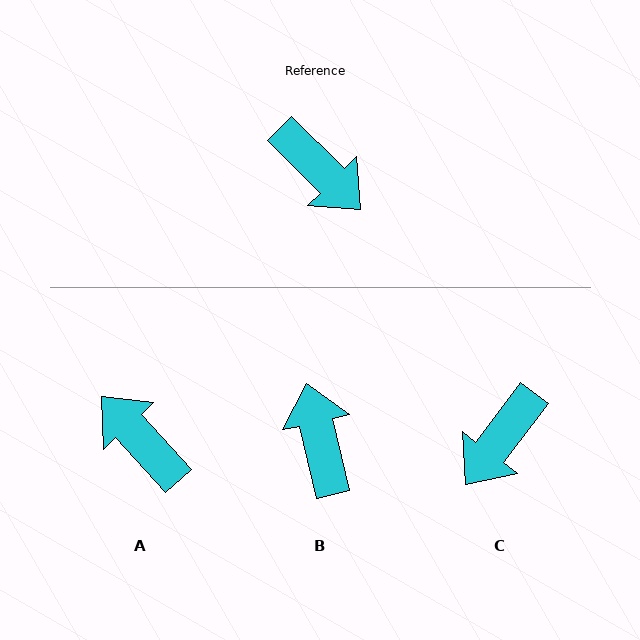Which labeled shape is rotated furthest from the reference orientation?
A, about 177 degrees away.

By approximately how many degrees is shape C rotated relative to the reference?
Approximately 82 degrees clockwise.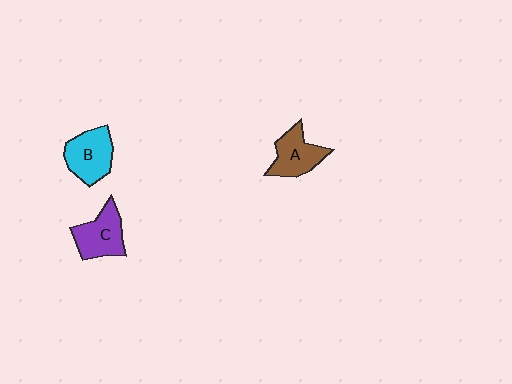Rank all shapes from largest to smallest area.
From largest to smallest: B (cyan), C (purple), A (brown).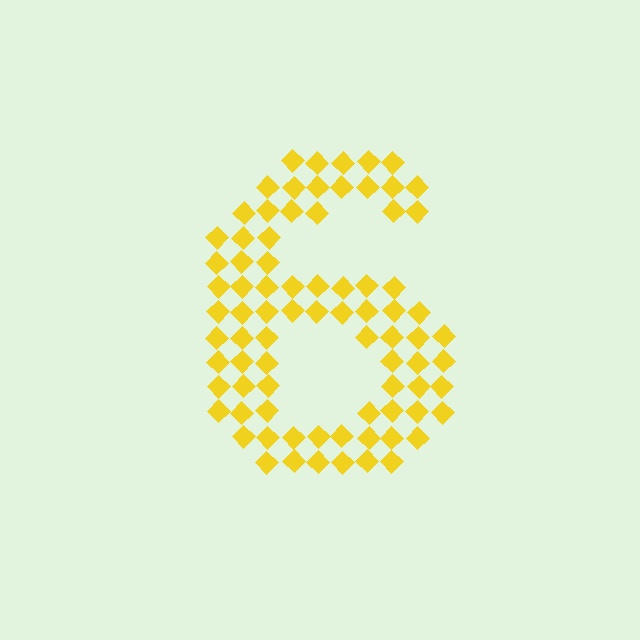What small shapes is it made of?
It is made of small diamonds.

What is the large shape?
The large shape is the digit 6.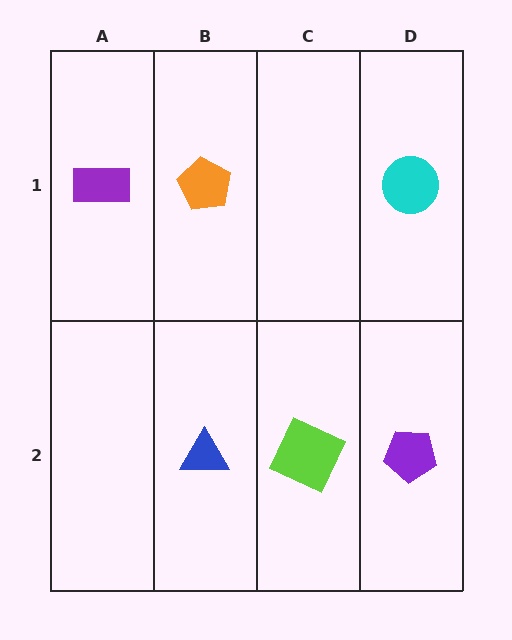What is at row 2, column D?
A purple pentagon.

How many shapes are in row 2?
3 shapes.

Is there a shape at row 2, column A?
No, that cell is empty.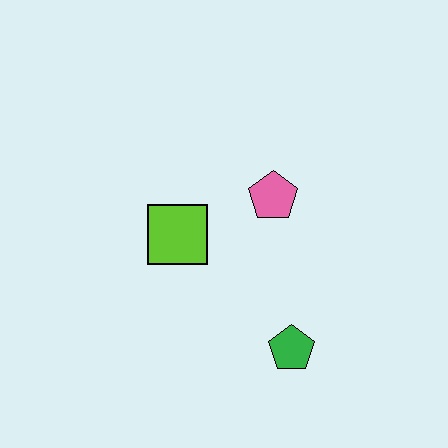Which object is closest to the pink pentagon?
The lime square is closest to the pink pentagon.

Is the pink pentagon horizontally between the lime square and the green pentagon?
Yes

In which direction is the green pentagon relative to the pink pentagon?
The green pentagon is below the pink pentagon.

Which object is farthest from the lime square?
The green pentagon is farthest from the lime square.